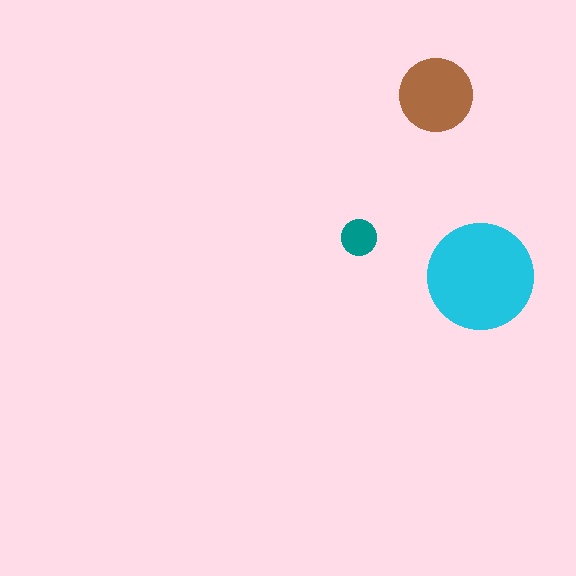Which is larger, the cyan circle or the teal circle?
The cyan one.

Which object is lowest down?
The cyan circle is bottommost.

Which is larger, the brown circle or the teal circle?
The brown one.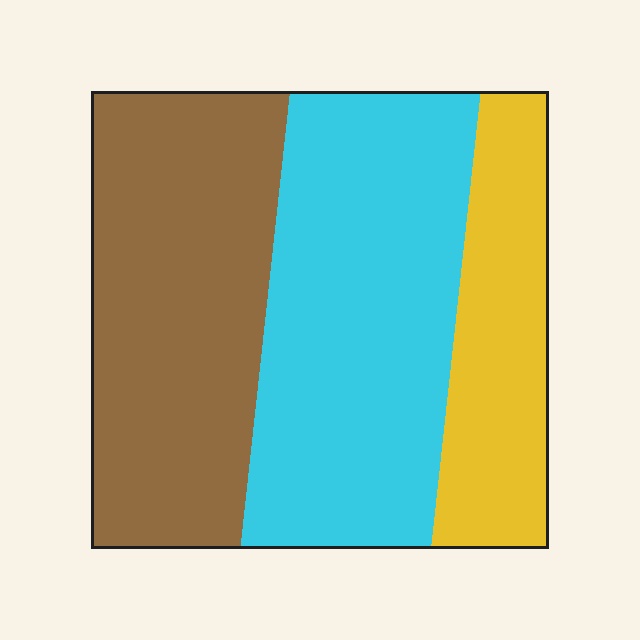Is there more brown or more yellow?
Brown.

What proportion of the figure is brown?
Brown covers roughly 40% of the figure.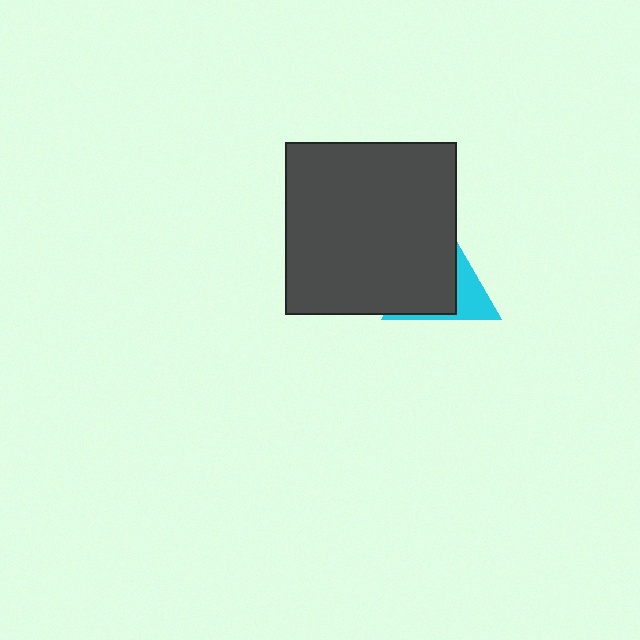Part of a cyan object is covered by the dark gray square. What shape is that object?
It is a triangle.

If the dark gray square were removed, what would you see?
You would see the complete cyan triangle.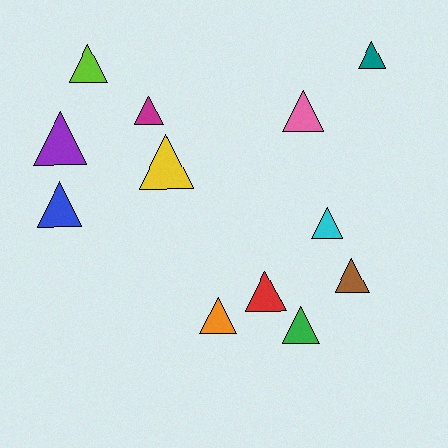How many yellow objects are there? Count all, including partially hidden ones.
There is 1 yellow object.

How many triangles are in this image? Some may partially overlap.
There are 12 triangles.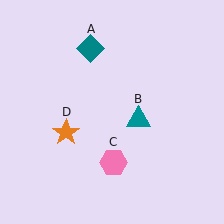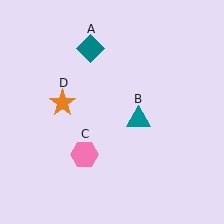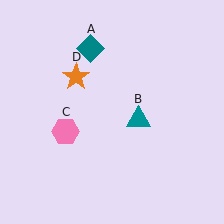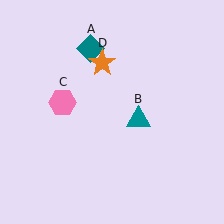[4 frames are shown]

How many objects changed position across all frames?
2 objects changed position: pink hexagon (object C), orange star (object D).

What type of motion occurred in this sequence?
The pink hexagon (object C), orange star (object D) rotated clockwise around the center of the scene.